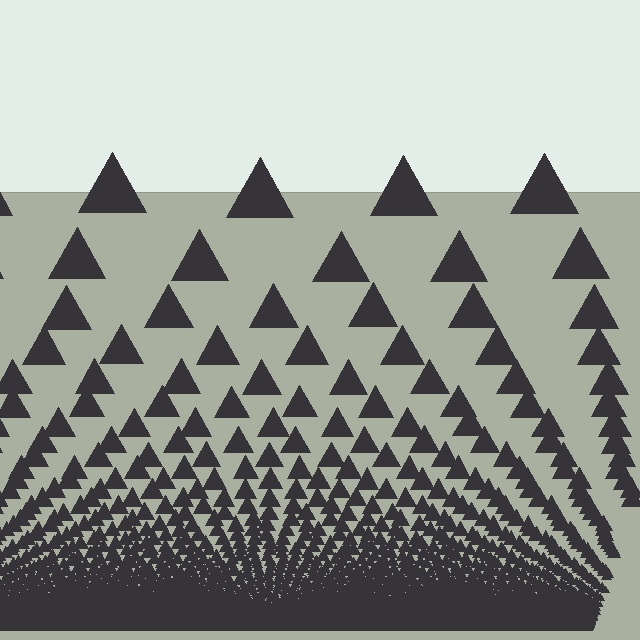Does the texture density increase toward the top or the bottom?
Density increases toward the bottom.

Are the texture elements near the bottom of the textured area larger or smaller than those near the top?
Smaller. The gradient is inverted — elements near the bottom are smaller and denser.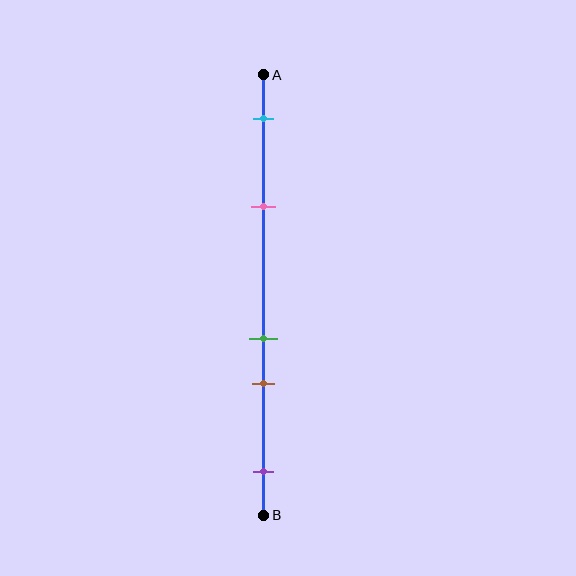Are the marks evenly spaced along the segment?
No, the marks are not evenly spaced.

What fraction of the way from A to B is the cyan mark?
The cyan mark is approximately 10% (0.1) of the way from A to B.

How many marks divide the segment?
There are 5 marks dividing the segment.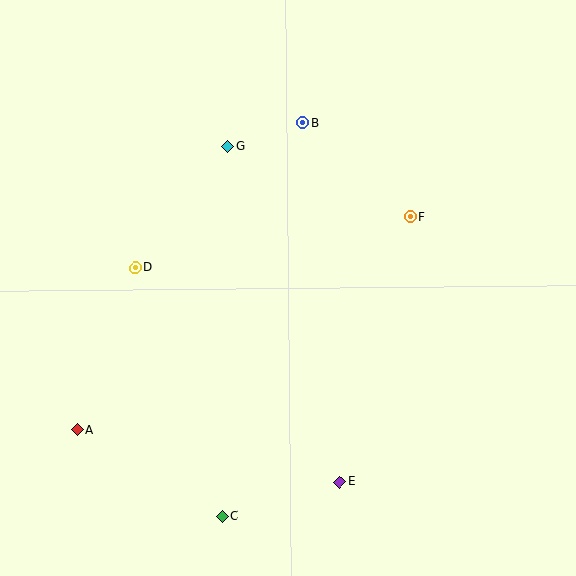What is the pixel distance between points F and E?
The distance between F and E is 275 pixels.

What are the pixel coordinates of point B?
Point B is at (303, 122).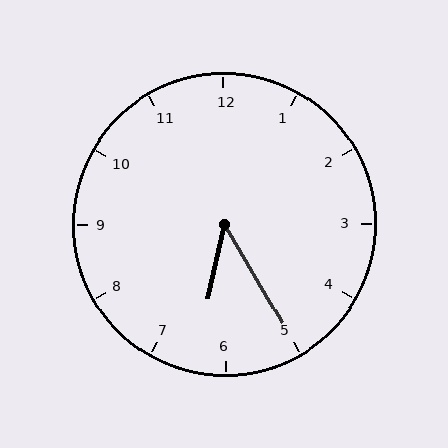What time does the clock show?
6:25.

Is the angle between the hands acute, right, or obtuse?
It is acute.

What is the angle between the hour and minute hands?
Approximately 42 degrees.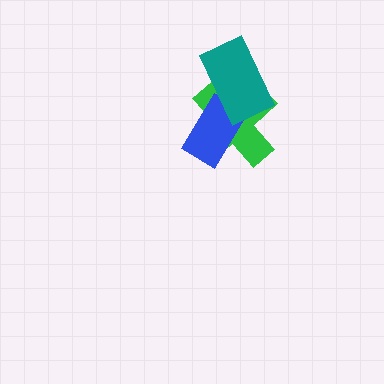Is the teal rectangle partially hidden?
No, no other shape covers it.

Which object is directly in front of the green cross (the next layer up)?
The blue rectangle is directly in front of the green cross.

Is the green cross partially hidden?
Yes, it is partially covered by another shape.